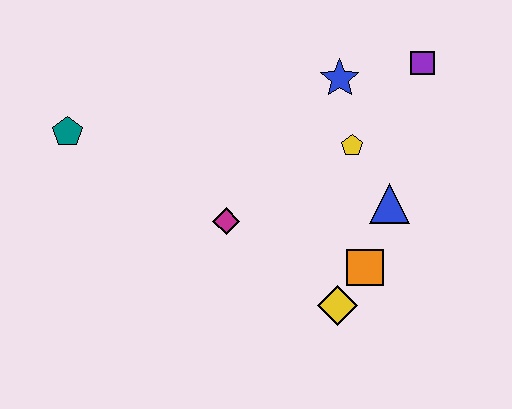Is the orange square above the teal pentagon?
No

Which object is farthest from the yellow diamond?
The teal pentagon is farthest from the yellow diamond.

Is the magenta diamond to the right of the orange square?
No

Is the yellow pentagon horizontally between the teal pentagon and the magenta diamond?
No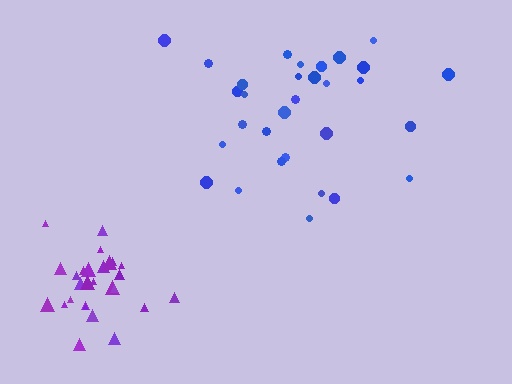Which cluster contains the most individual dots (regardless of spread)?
Blue (31).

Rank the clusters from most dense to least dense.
purple, blue.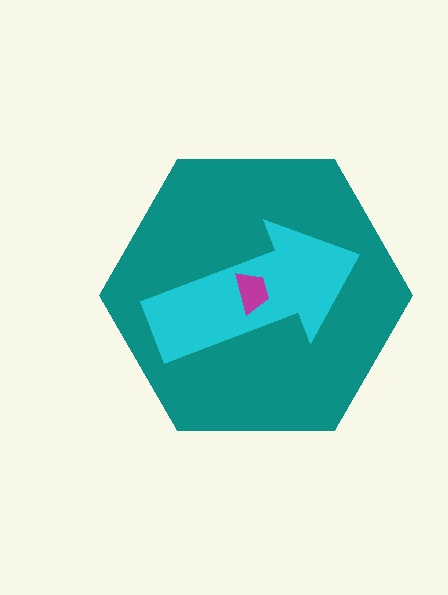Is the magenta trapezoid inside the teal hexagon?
Yes.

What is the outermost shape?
The teal hexagon.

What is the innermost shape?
The magenta trapezoid.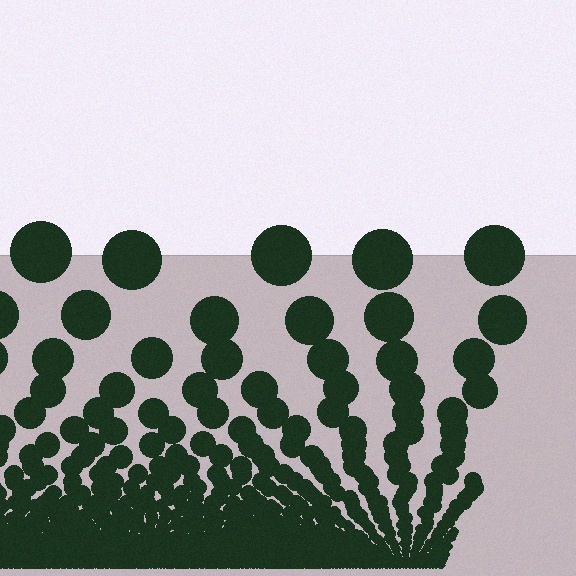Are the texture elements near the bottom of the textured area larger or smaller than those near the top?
Smaller. The gradient is inverted — elements near the bottom are smaller and denser.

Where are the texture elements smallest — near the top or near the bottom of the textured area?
Near the bottom.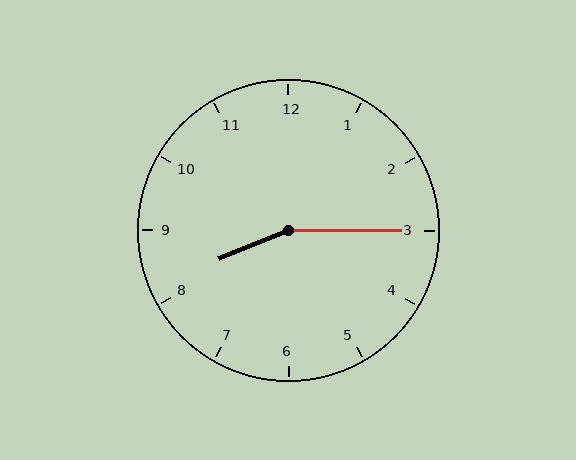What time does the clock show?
8:15.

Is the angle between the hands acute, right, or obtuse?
It is obtuse.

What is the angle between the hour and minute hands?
Approximately 158 degrees.